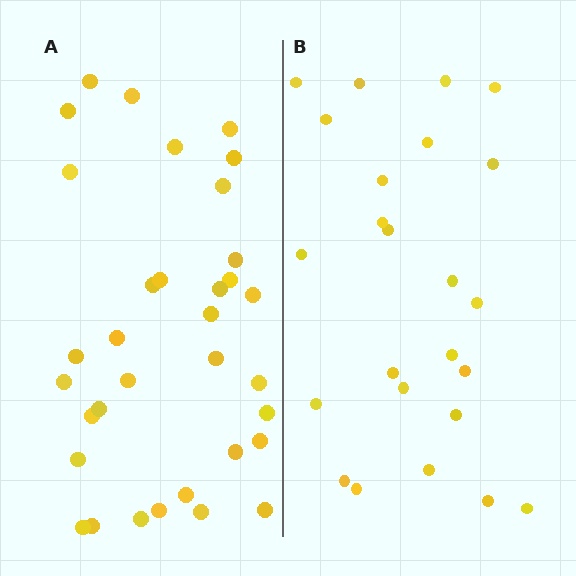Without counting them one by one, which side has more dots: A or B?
Region A (the left region) has more dots.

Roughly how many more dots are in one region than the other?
Region A has roughly 10 or so more dots than region B.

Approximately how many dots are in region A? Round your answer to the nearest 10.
About 30 dots. (The exact count is 34, which rounds to 30.)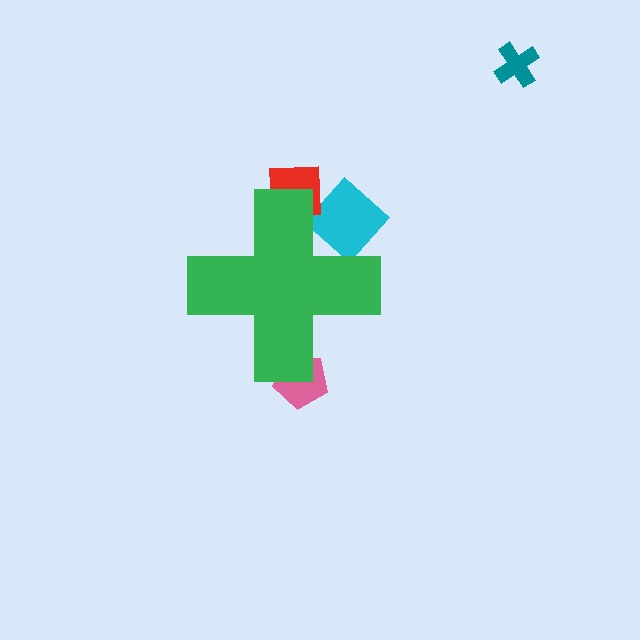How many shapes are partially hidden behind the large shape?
3 shapes are partially hidden.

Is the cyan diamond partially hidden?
Yes, the cyan diamond is partially hidden behind the green cross.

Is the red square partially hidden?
Yes, the red square is partially hidden behind the green cross.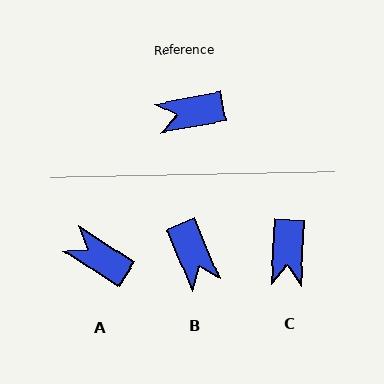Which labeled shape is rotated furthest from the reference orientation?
B, about 102 degrees away.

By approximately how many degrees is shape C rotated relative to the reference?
Approximately 76 degrees counter-clockwise.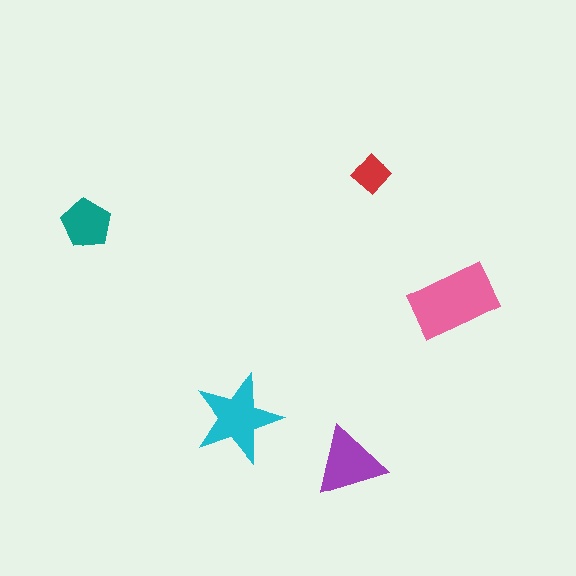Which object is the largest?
The pink rectangle.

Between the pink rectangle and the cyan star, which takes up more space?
The pink rectangle.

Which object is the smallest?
The red diamond.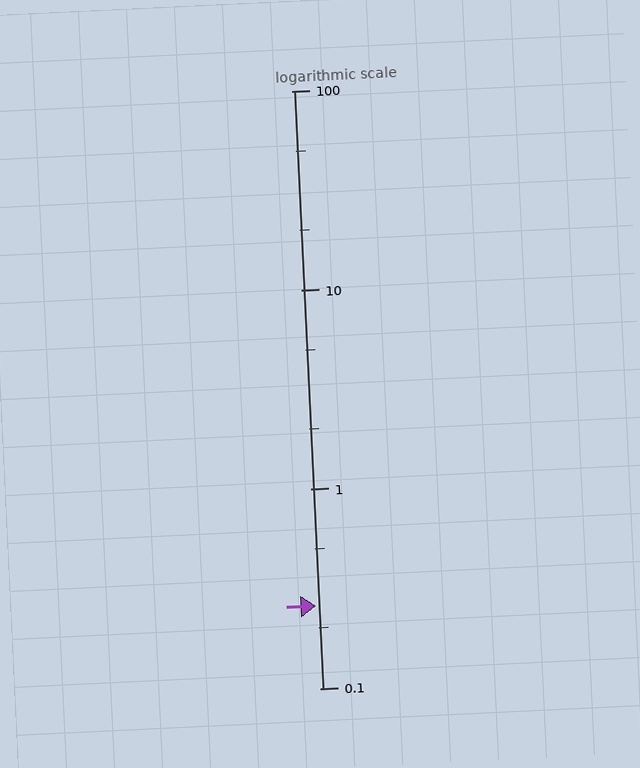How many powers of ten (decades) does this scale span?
The scale spans 3 decades, from 0.1 to 100.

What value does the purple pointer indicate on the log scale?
The pointer indicates approximately 0.26.